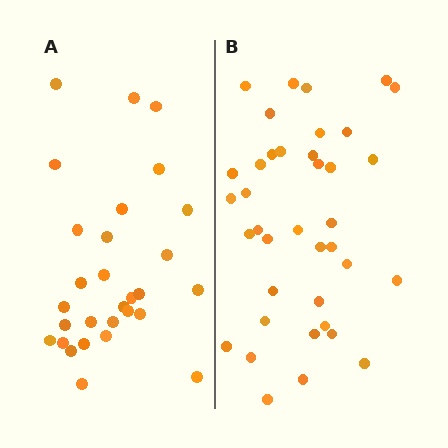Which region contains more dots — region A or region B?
Region B (the right region) has more dots.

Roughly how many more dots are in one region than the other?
Region B has roughly 8 or so more dots than region A.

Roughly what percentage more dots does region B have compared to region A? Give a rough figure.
About 30% more.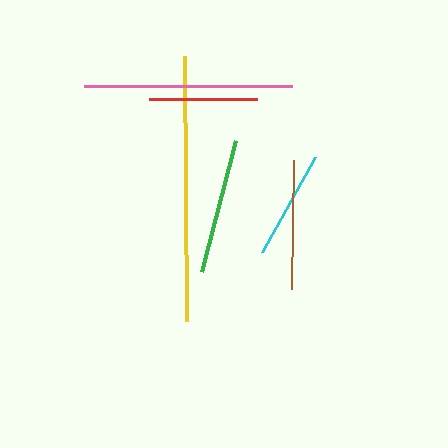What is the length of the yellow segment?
The yellow segment is approximately 266 pixels long.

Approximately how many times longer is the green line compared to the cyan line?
The green line is approximately 1.2 times the length of the cyan line.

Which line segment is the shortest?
The red line is the shortest at approximately 108 pixels.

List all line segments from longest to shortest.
From longest to shortest: yellow, pink, green, brown, cyan, red.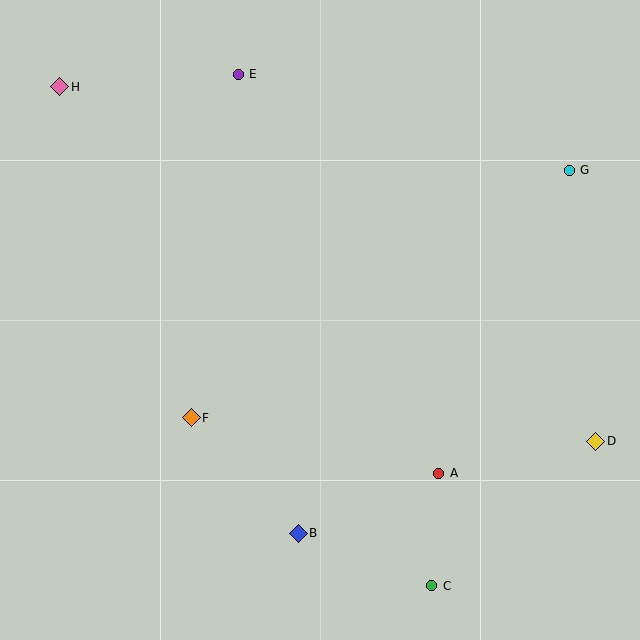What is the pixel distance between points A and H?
The distance between A and H is 541 pixels.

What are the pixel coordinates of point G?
Point G is at (569, 170).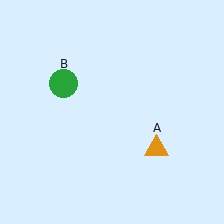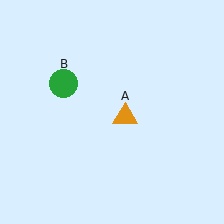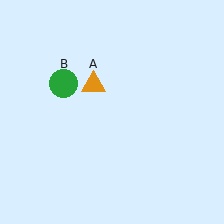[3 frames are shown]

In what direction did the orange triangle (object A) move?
The orange triangle (object A) moved up and to the left.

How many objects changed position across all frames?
1 object changed position: orange triangle (object A).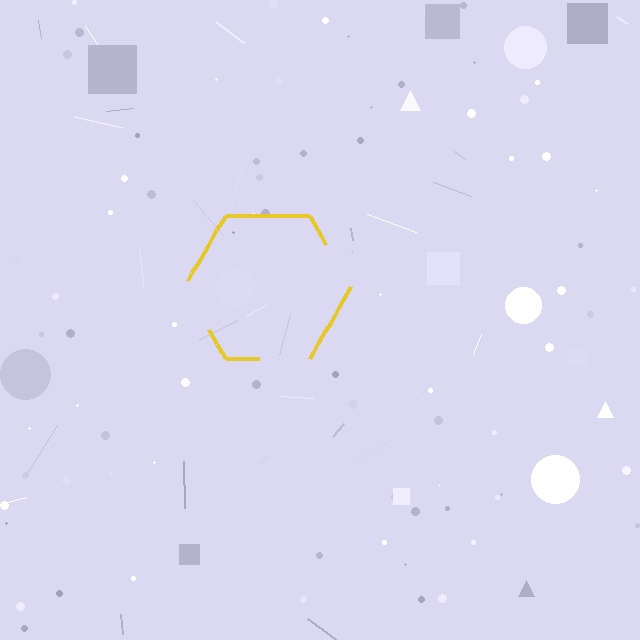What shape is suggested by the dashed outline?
The dashed outline suggests a hexagon.